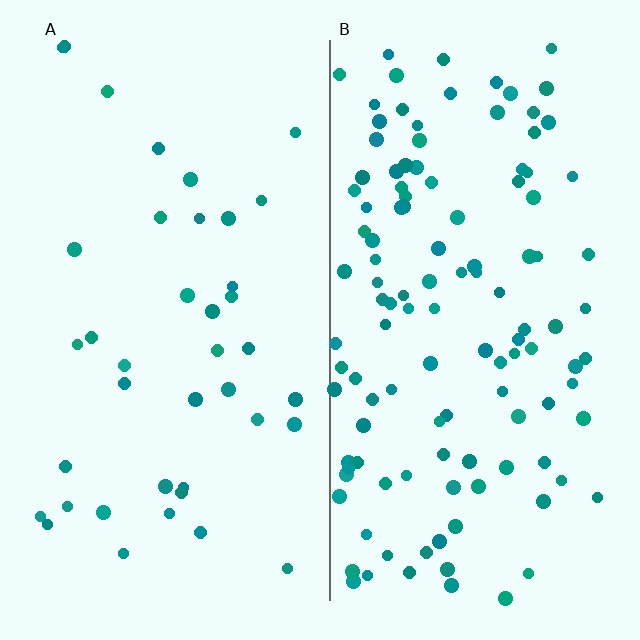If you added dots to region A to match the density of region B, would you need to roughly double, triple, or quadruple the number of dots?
Approximately triple.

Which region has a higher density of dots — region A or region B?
B (the right).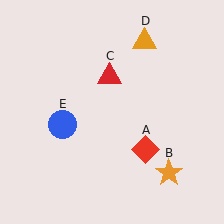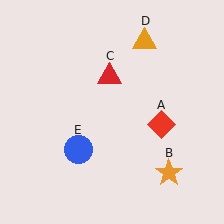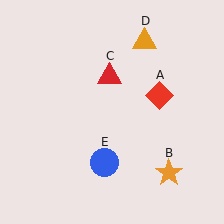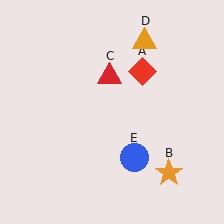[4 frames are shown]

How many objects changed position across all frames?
2 objects changed position: red diamond (object A), blue circle (object E).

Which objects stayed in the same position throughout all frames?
Orange star (object B) and red triangle (object C) and orange triangle (object D) remained stationary.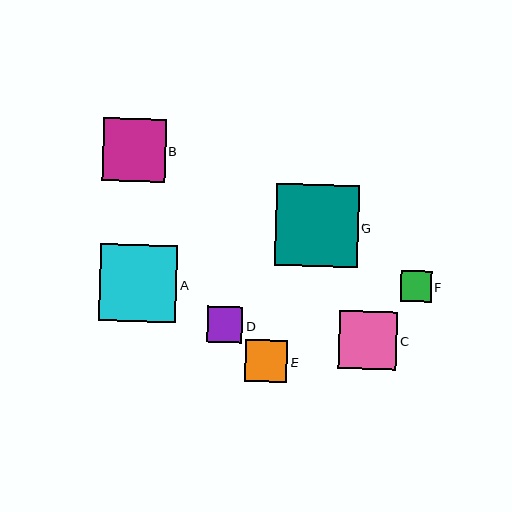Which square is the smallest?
Square F is the smallest with a size of approximately 31 pixels.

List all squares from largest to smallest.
From largest to smallest: G, A, B, C, E, D, F.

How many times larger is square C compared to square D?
Square C is approximately 1.7 times the size of square D.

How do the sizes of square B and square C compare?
Square B and square C are approximately the same size.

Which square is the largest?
Square G is the largest with a size of approximately 83 pixels.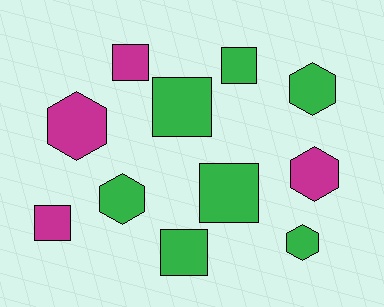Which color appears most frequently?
Green, with 7 objects.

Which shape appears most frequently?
Square, with 6 objects.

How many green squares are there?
There are 4 green squares.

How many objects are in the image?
There are 11 objects.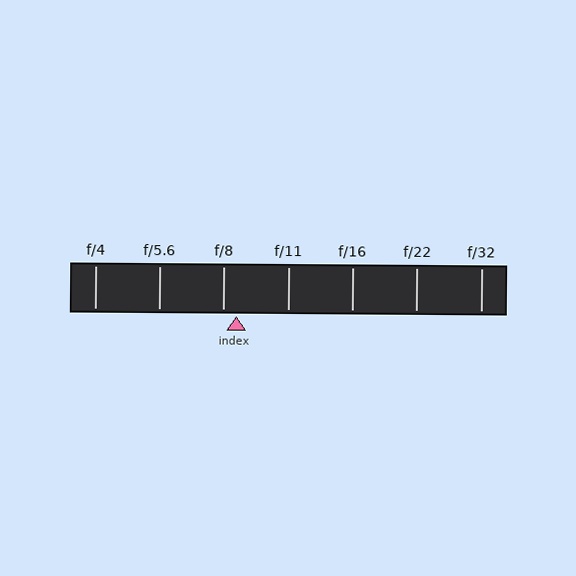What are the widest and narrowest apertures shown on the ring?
The widest aperture shown is f/4 and the narrowest is f/32.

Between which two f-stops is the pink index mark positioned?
The index mark is between f/8 and f/11.